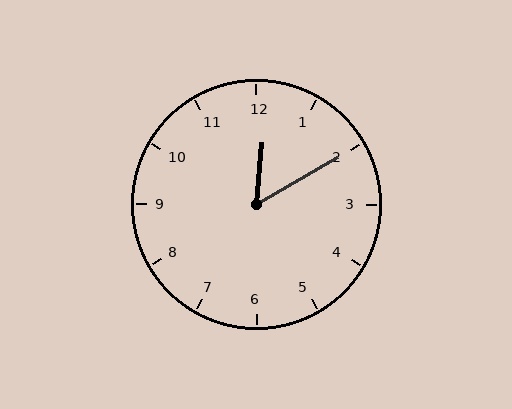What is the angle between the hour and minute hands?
Approximately 55 degrees.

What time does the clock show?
12:10.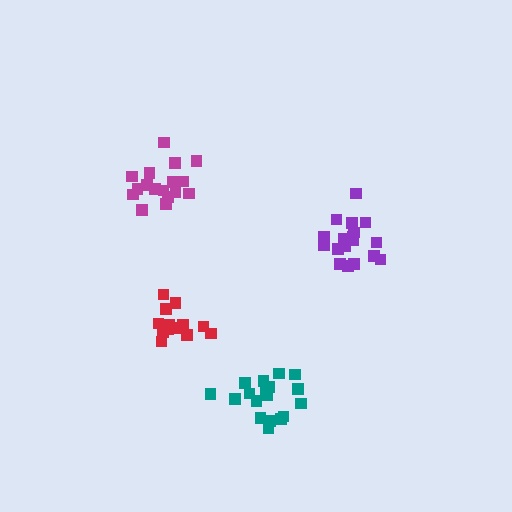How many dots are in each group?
Group 1: 13 dots, Group 2: 18 dots, Group 3: 17 dots, Group 4: 19 dots (67 total).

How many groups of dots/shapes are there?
There are 4 groups.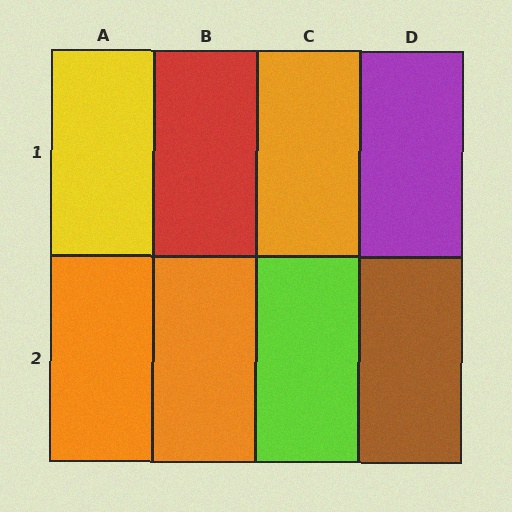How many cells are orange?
3 cells are orange.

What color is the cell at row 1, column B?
Red.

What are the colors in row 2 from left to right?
Orange, orange, lime, brown.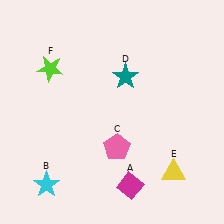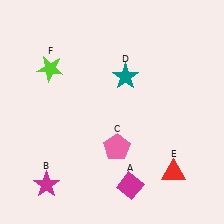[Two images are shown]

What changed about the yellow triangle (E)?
In Image 1, E is yellow. In Image 2, it changed to red.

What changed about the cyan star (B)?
In Image 1, B is cyan. In Image 2, it changed to magenta.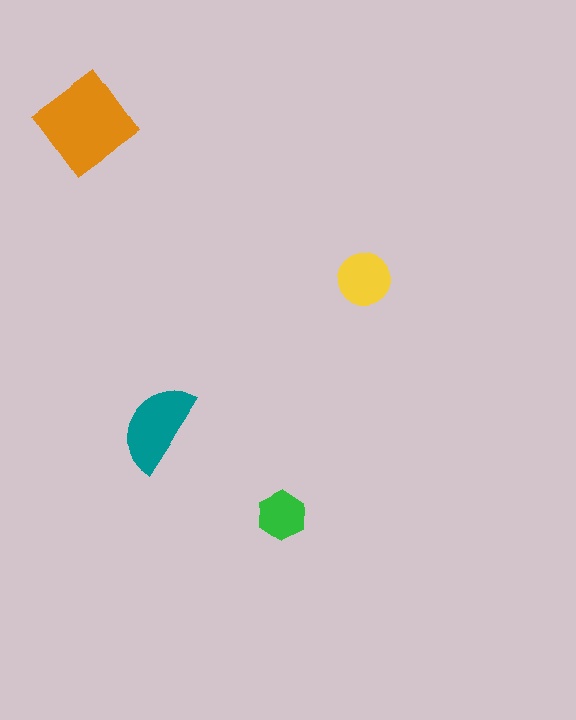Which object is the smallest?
The green hexagon.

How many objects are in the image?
There are 4 objects in the image.